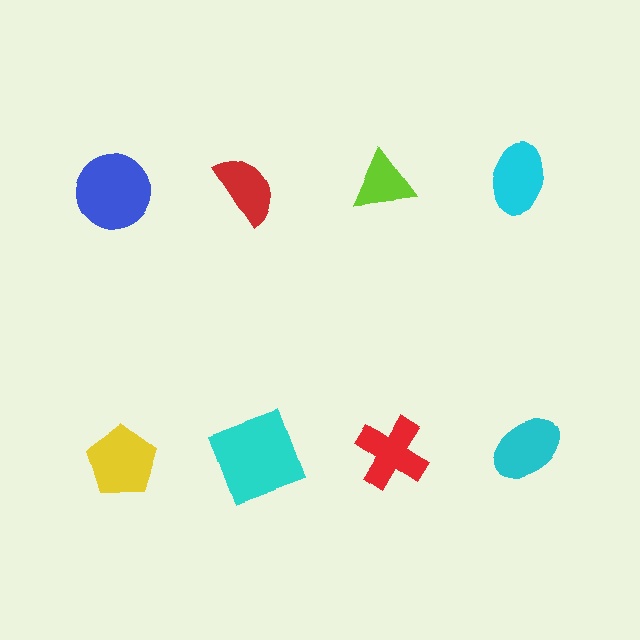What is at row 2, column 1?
A yellow pentagon.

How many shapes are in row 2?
4 shapes.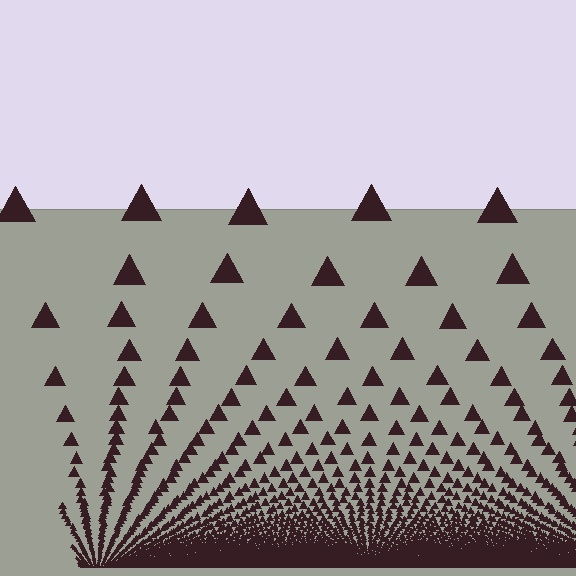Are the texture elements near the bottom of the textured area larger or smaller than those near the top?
Smaller. The gradient is inverted — elements near the bottom are smaller and denser.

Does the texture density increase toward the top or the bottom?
Density increases toward the bottom.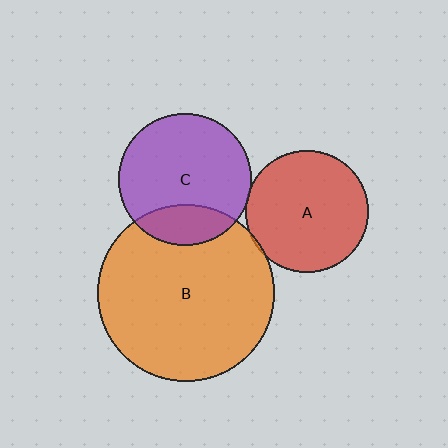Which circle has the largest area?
Circle B (orange).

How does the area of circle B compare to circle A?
Approximately 2.1 times.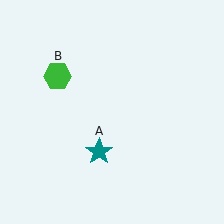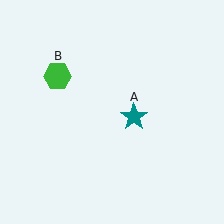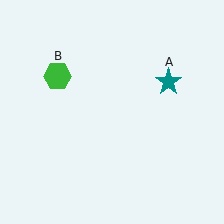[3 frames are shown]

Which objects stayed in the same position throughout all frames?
Green hexagon (object B) remained stationary.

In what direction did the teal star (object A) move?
The teal star (object A) moved up and to the right.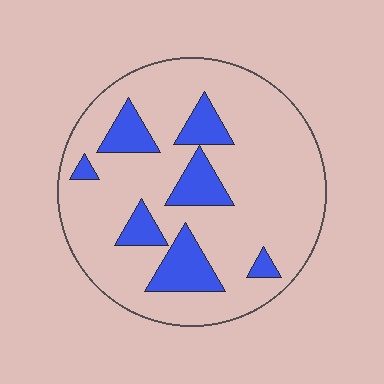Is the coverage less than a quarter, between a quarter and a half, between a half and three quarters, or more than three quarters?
Less than a quarter.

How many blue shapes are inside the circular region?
7.